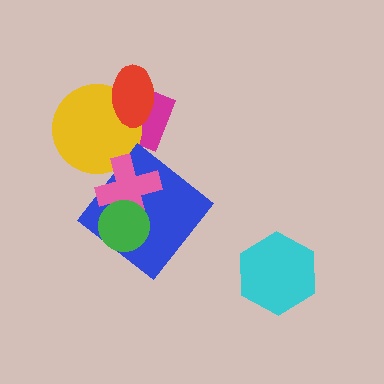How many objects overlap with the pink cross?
3 objects overlap with the pink cross.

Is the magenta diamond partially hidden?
Yes, it is partially covered by another shape.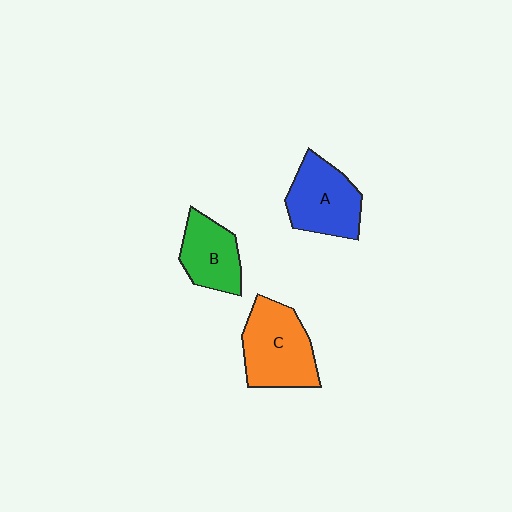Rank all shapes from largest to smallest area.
From largest to smallest: C (orange), A (blue), B (green).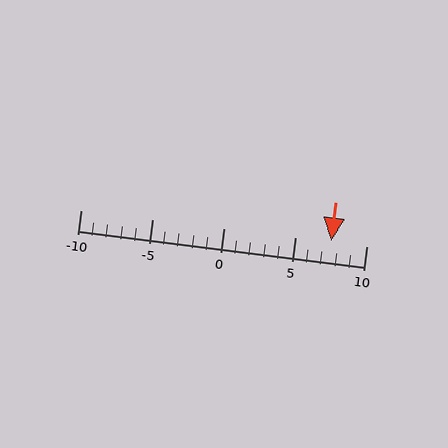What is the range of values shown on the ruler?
The ruler shows values from -10 to 10.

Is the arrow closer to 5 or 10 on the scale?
The arrow is closer to 10.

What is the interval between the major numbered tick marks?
The major tick marks are spaced 5 units apart.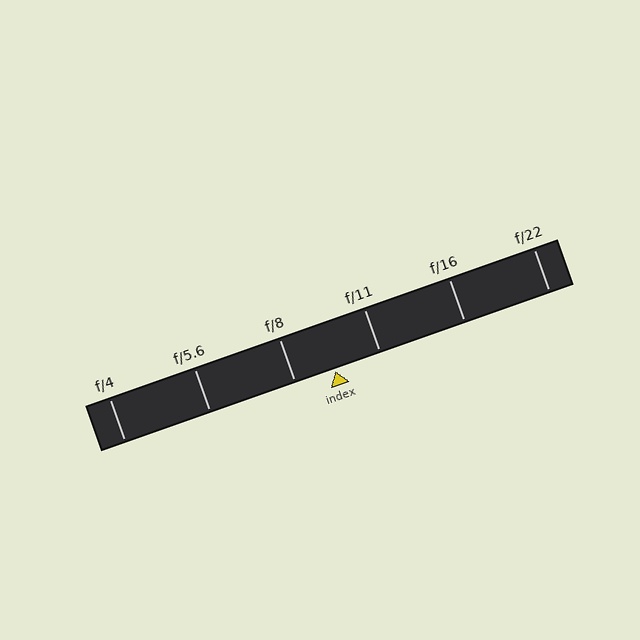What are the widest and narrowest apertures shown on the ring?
The widest aperture shown is f/4 and the narrowest is f/22.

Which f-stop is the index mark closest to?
The index mark is closest to f/8.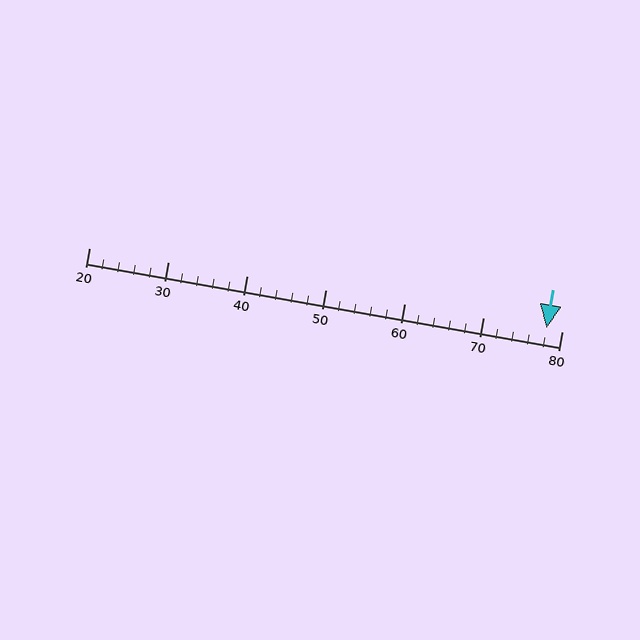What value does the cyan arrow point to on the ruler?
The cyan arrow points to approximately 78.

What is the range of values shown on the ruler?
The ruler shows values from 20 to 80.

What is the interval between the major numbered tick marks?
The major tick marks are spaced 10 units apart.